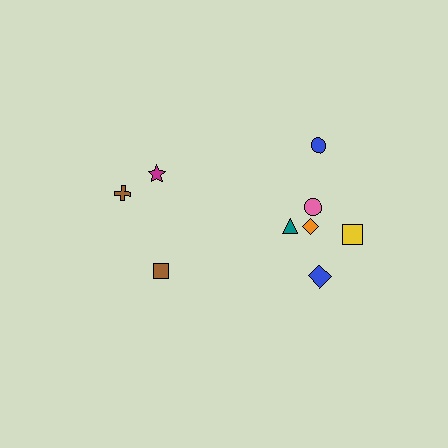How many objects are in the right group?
There are 6 objects.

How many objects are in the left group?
There are 3 objects.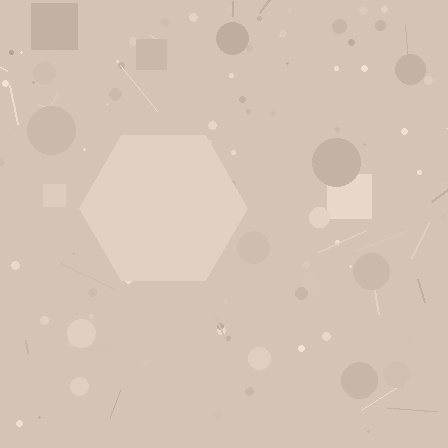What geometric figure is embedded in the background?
A hexagon is embedded in the background.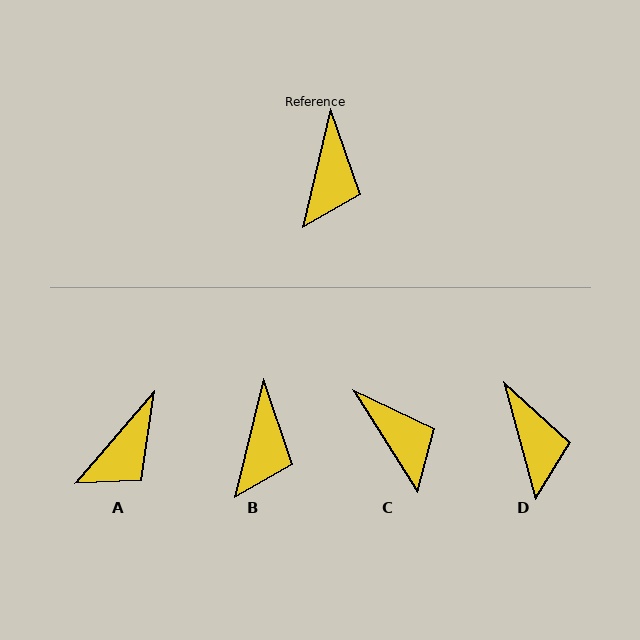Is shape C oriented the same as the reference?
No, it is off by about 46 degrees.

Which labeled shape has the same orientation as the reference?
B.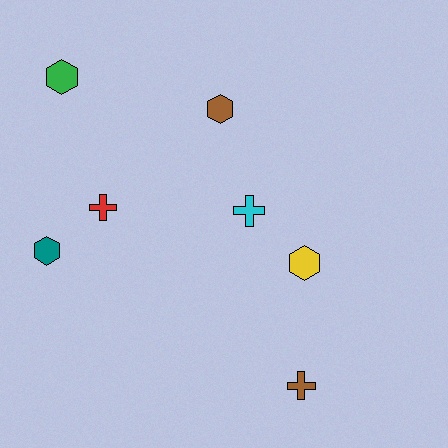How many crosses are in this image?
There are 3 crosses.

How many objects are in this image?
There are 7 objects.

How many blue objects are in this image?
There are no blue objects.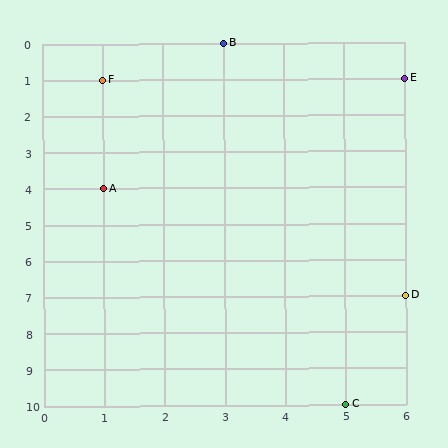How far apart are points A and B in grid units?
Points A and B are 2 columns and 4 rows apart (about 4.5 grid units diagonally).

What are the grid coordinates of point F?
Point F is at grid coordinates (1, 1).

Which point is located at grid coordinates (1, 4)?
Point A is at (1, 4).